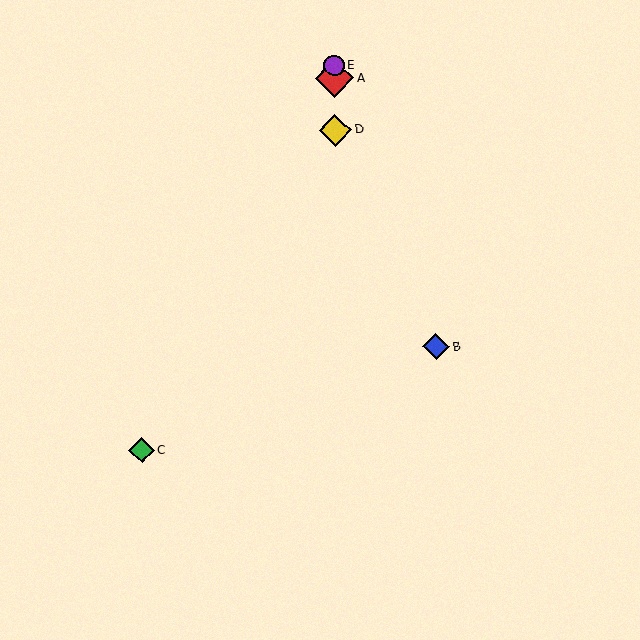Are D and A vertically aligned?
Yes, both are at x≈335.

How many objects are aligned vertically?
3 objects (A, D, E) are aligned vertically.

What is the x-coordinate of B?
Object B is at x≈436.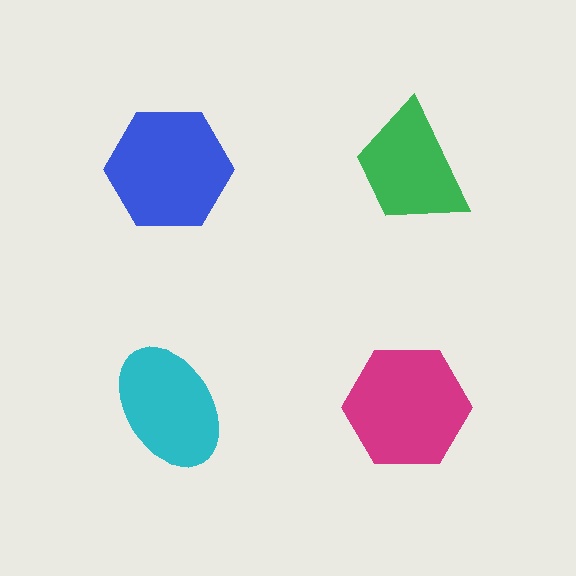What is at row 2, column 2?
A magenta hexagon.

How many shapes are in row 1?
2 shapes.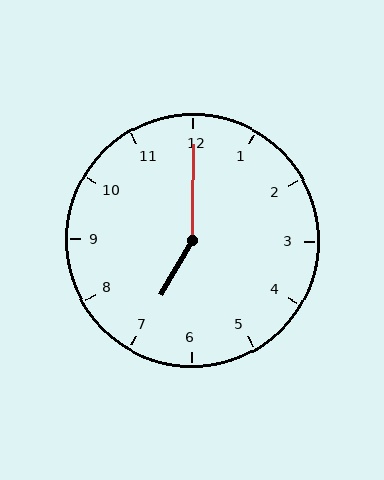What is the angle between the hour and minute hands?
Approximately 150 degrees.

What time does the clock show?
7:00.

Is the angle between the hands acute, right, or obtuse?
It is obtuse.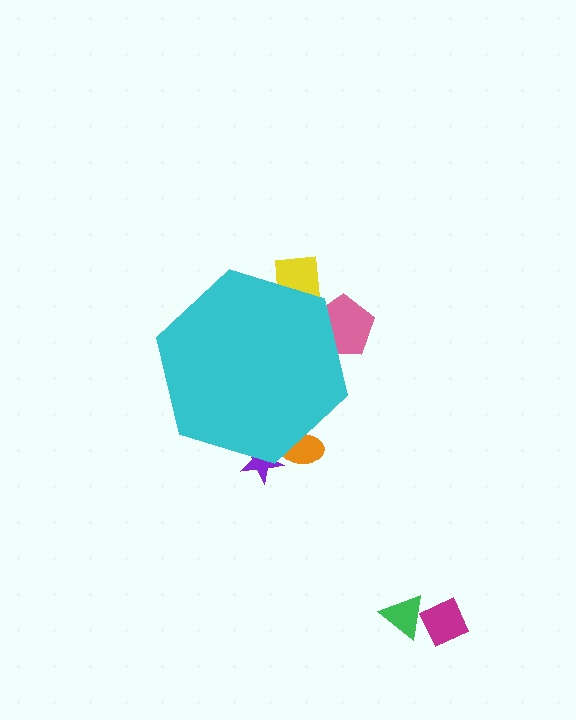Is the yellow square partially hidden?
Yes, the yellow square is partially hidden behind the cyan hexagon.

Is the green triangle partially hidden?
No, the green triangle is fully visible.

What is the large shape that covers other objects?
A cyan hexagon.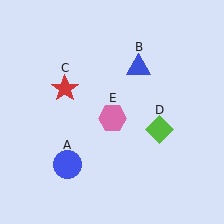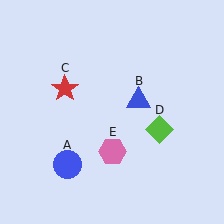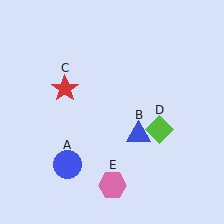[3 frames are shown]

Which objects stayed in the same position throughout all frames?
Blue circle (object A) and red star (object C) and lime diamond (object D) remained stationary.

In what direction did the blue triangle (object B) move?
The blue triangle (object B) moved down.